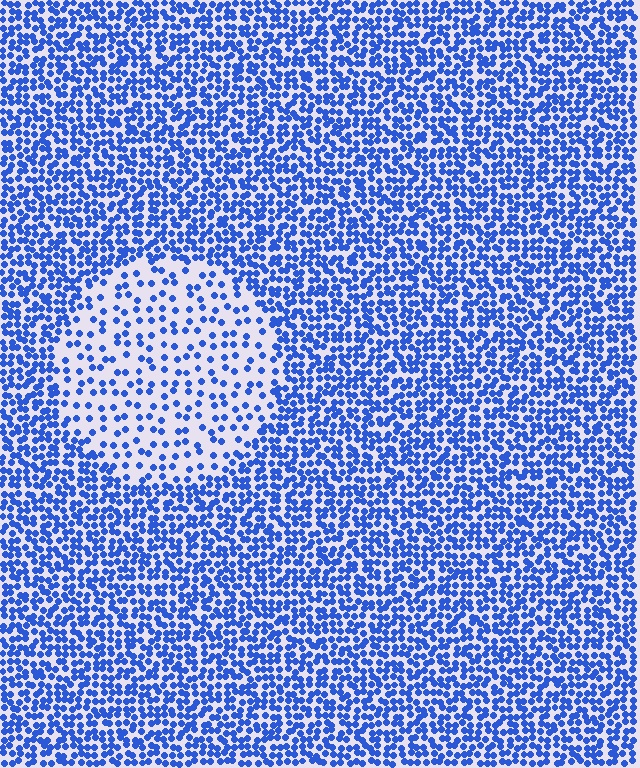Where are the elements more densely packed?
The elements are more densely packed outside the circle boundary.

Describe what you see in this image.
The image contains small blue elements arranged at two different densities. A circle-shaped region is visible where the elements are less densely packed than the surrounding area.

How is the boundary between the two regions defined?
The boundary is defined by a change in element density (approximately 2.5x ratio). All elements are the same color, size, and shape.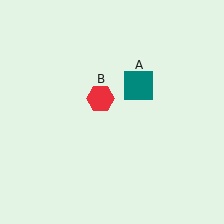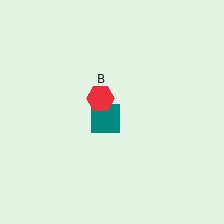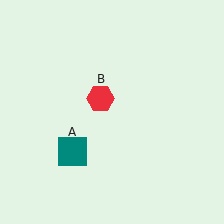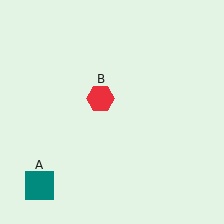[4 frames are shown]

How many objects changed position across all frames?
1 object changed position: teal square (object A).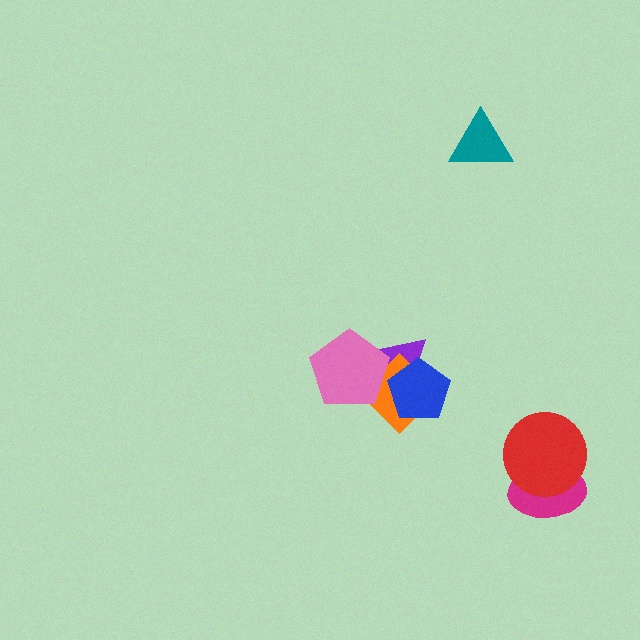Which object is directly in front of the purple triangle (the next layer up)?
The orange diamond is directly in front of the purple triangle.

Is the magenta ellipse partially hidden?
Yes, it is partially covered by another shape.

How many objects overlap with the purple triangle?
3 objects overlap with the purple triangle.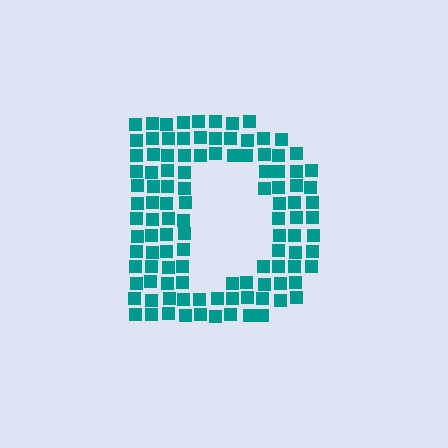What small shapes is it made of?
It is made of small squares.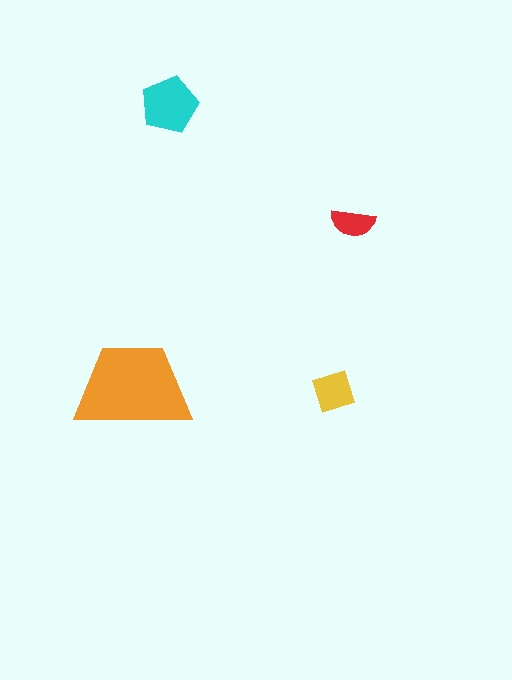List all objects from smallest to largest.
The red semicircle, the yellow square, the cyan pentagon, the orange trapezoid.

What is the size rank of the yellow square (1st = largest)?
3rd.